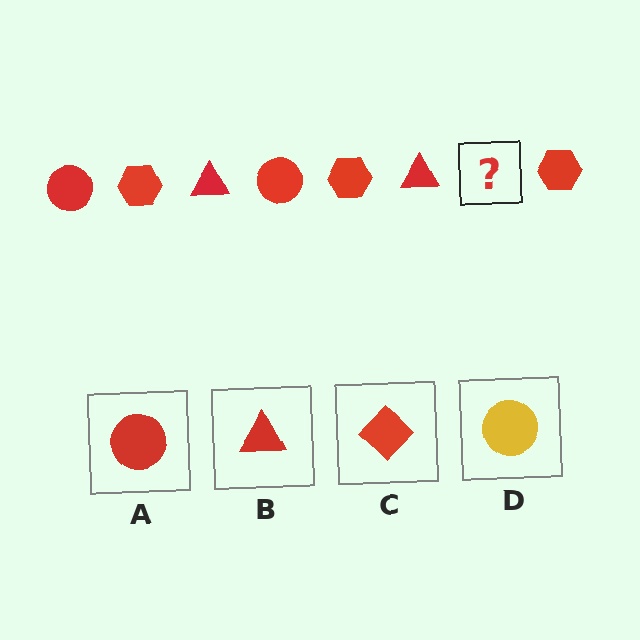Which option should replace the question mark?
Option A.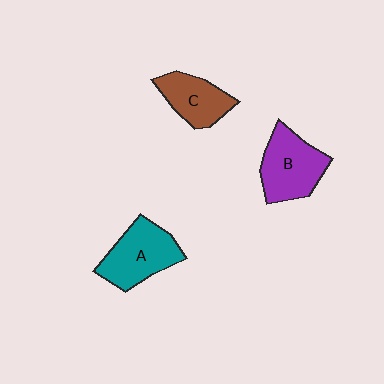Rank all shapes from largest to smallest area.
From largest to smallest: A (teal), B (purple), C (brown).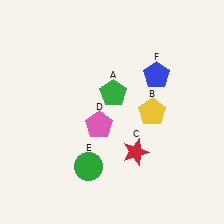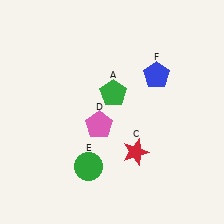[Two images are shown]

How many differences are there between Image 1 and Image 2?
There is 1 difference between the two images.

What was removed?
The yellow pentagon (B) was removed in Image 2.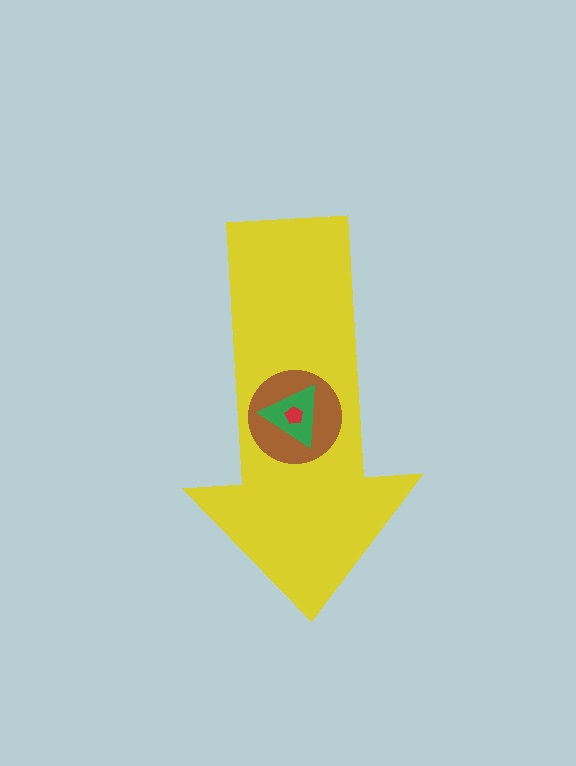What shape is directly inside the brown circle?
The green triangle.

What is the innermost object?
The red pentagon.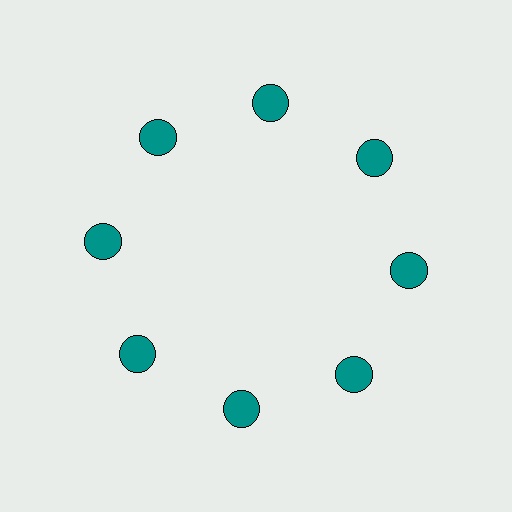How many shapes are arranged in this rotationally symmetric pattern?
There are 8 shapes, arranged in 8 groups of 1.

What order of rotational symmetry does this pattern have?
This pattern has 8-fold rotational symmetry.